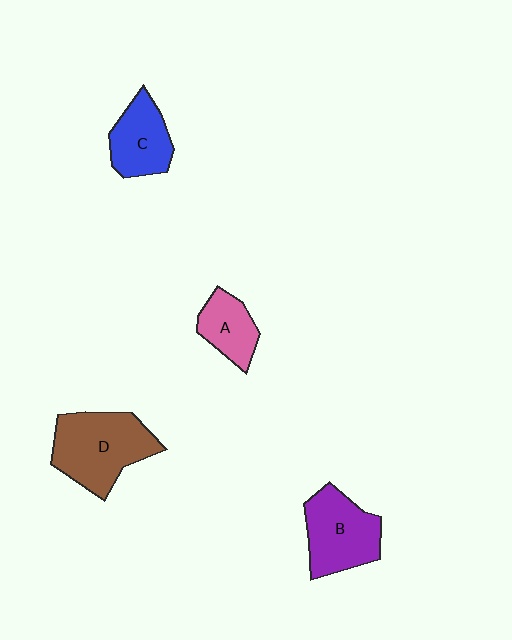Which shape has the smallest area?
Shape A (pink).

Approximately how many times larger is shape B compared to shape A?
Approximately 1.6 times.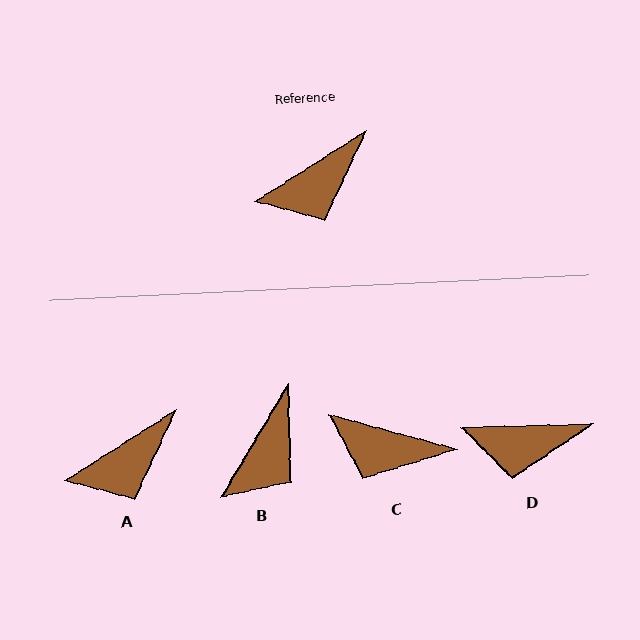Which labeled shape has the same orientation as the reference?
A.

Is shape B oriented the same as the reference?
No, it is off by about 27 degrees.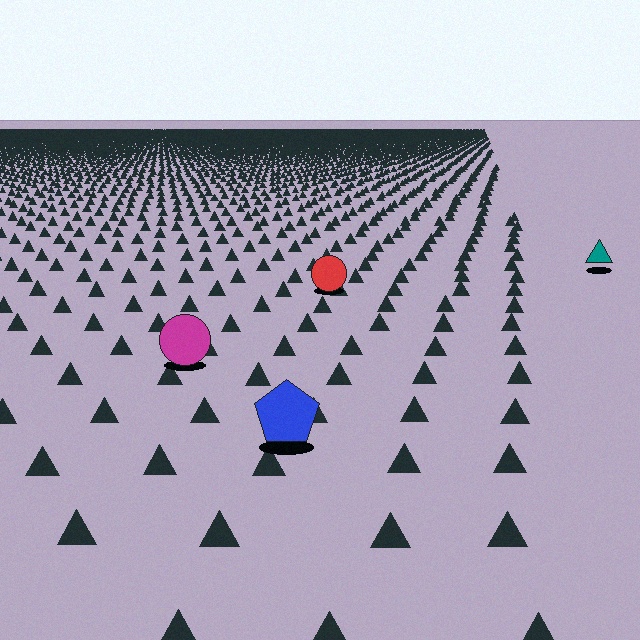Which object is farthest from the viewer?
The teal triangle is farthest from the viewer. It appears smaller and the ground texture around it is denser.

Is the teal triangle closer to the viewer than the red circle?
No. The red circle is closer — you can tell from the texture gradient: the ground texture is coarser near it.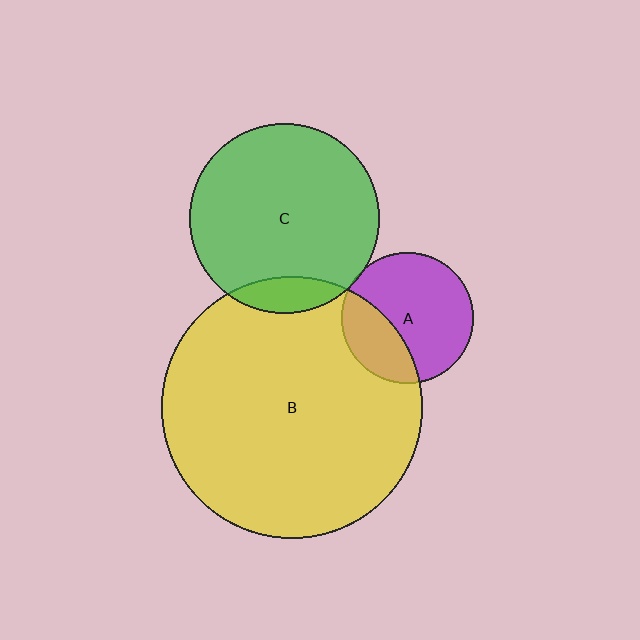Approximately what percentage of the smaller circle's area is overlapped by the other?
Approximately 5%.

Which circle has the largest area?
Circle B (yellow).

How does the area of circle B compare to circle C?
Approximately 1.9 times.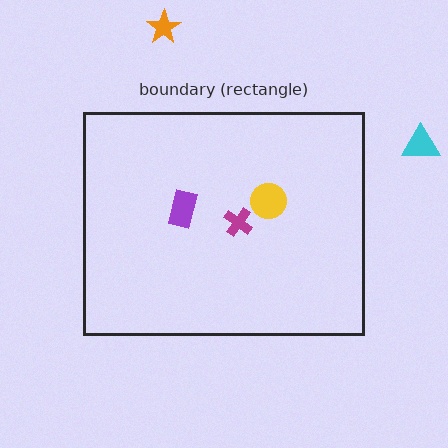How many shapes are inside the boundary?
3 inside, 2 outside.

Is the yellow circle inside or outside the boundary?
Inside.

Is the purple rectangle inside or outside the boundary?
Inside.